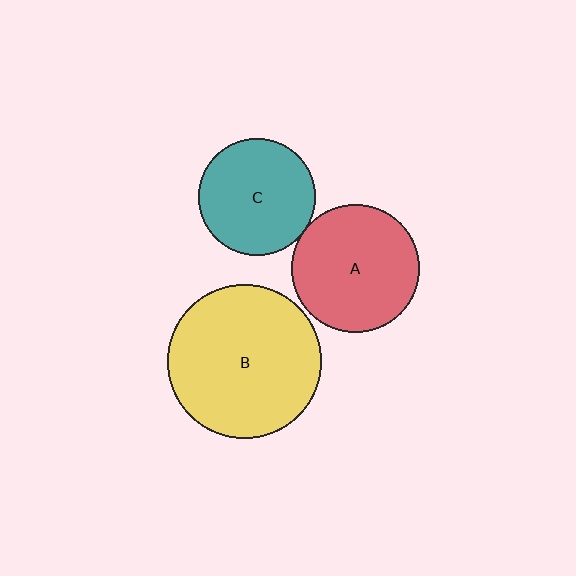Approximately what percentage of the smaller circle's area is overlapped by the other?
Approximately 5%.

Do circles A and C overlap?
Yes.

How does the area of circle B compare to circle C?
Approximately 1.8 times.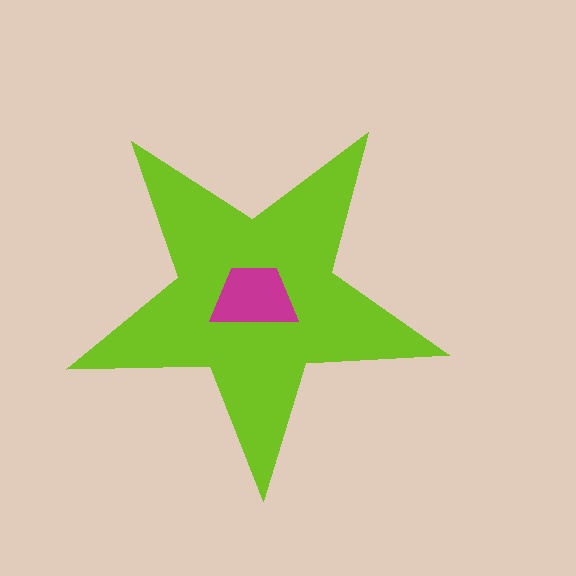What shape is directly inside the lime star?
The magenta trapezoid.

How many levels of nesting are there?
2.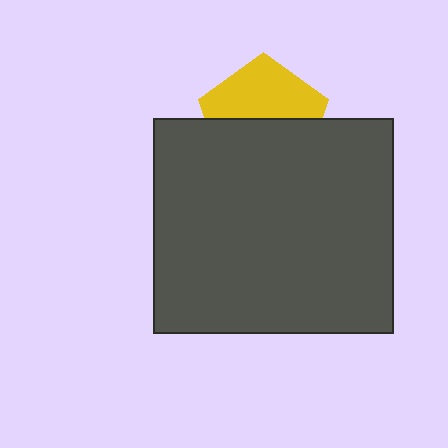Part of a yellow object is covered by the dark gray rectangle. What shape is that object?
It is a pentagon.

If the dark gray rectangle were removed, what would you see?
You would see the complete yellow pentagon.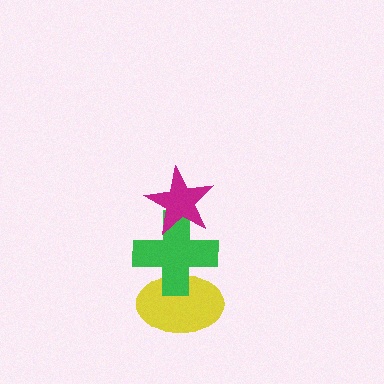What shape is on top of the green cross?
The magenta star is on top of the green cross.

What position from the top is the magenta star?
The magenta star is 1st from the top.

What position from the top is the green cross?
The green cross is 2nd from the top.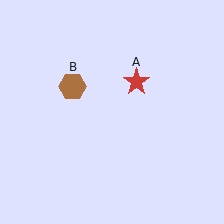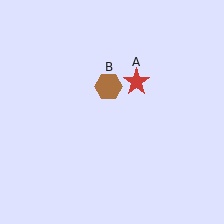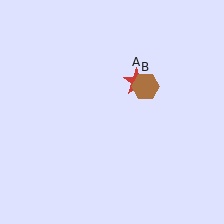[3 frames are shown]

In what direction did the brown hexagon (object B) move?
The brown hexagon (object B) moved right.